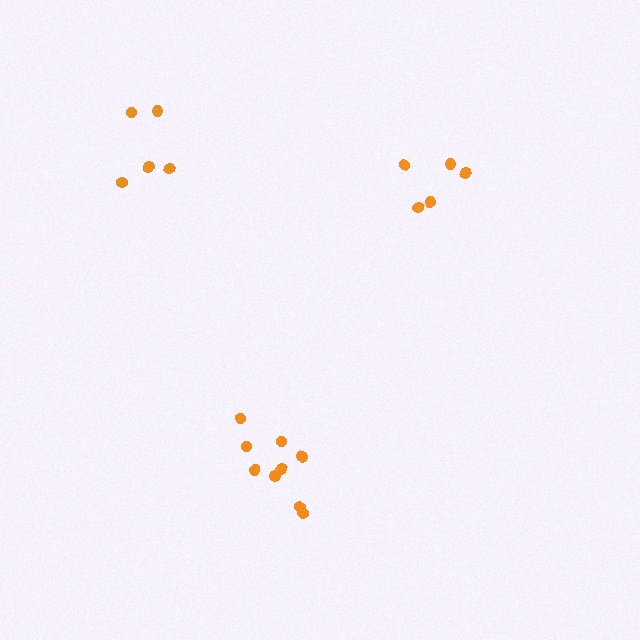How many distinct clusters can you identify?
There are 3 distinct clusters.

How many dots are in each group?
Group 1: 5 dots, Group 2: 9 dots, Group 3: 5 dots (19 total).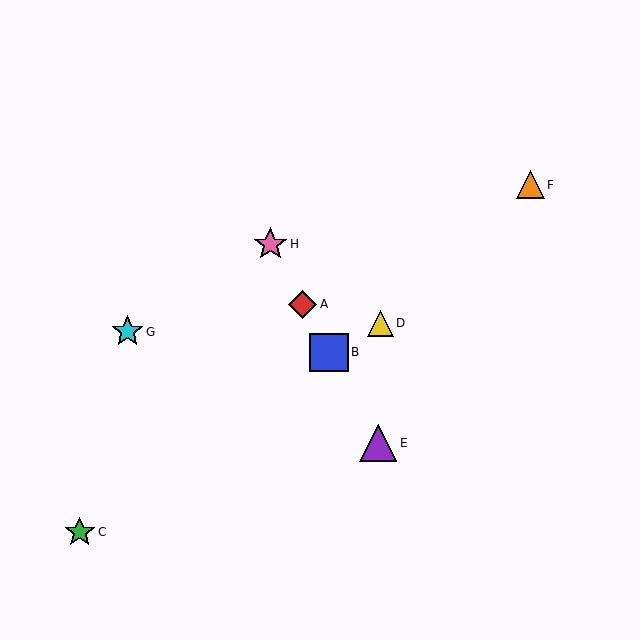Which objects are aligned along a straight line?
Objects A, B, E, H are aligned along a straight line.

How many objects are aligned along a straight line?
4 objects (A, B, E, H) are aligned along a straight line.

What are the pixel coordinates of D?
Object D is at (381, 323).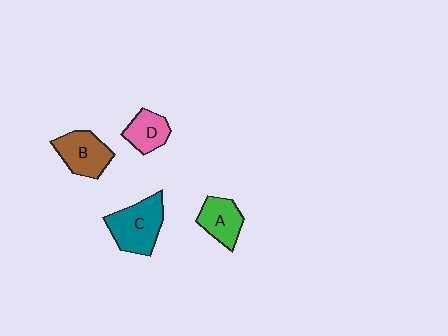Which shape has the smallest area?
Shape D (pink).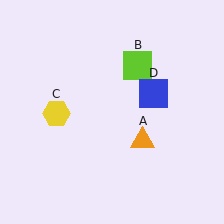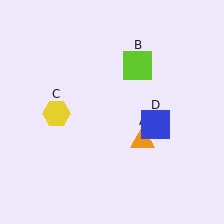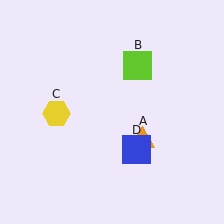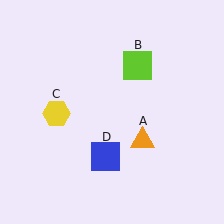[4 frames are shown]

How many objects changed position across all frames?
1 object changed position: blue square (object D).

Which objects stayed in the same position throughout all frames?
Orange triangle (object A) and lime square (object B) and yellow hexagon (object C) remained stationary.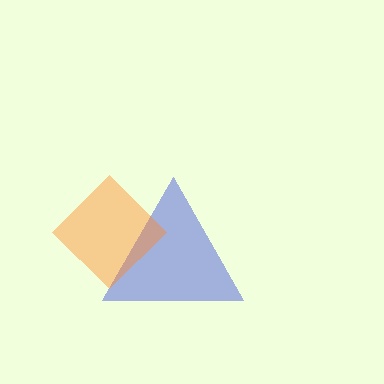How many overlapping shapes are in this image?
There are 2 overlapping shapes in the image.